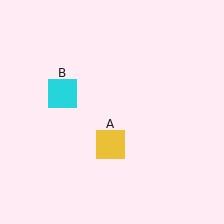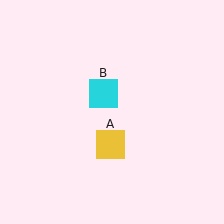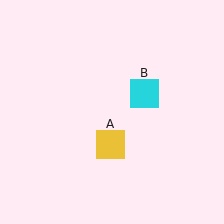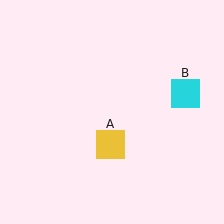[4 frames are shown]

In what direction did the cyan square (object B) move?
The cyan square (object B) moved right.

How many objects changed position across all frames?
1 object changed position: cyan square (object B).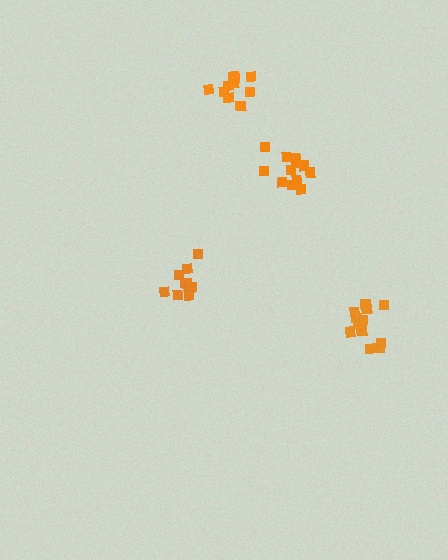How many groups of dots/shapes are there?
There are 4 groups.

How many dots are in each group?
Group 1: 10 dots, Group 2: 10 dots, Group 3: 12 dots, Group 4: 12 dots (44 total).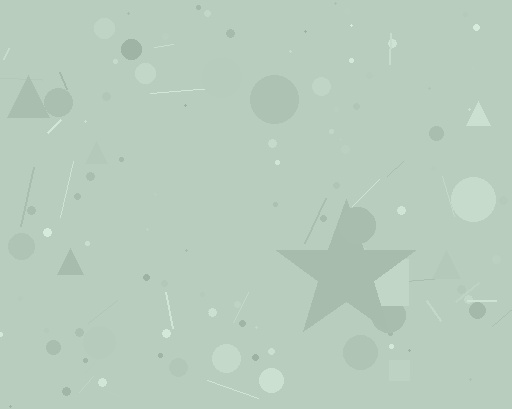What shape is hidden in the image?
A star is hidden in the image.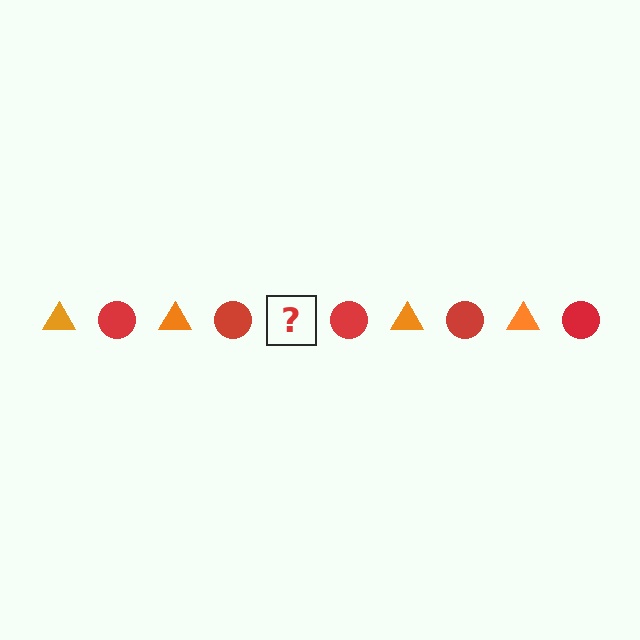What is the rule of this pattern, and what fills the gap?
The rule is that the pattern alternates between orange triangle and red circle. The gap should be filled with an orange triangle.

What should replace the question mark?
The question mark should be replaced with an orange triangle.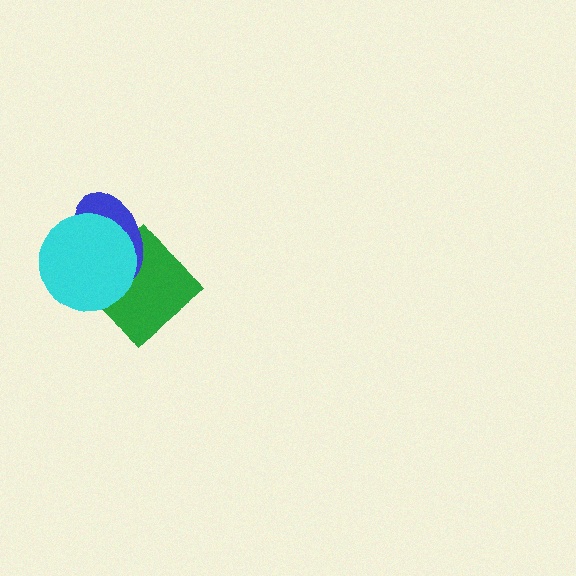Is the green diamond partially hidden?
Yes, it is partially covered by another shape.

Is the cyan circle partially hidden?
No, no other shape covers it.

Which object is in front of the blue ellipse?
The cyan circle is in front of the blue ellipse.